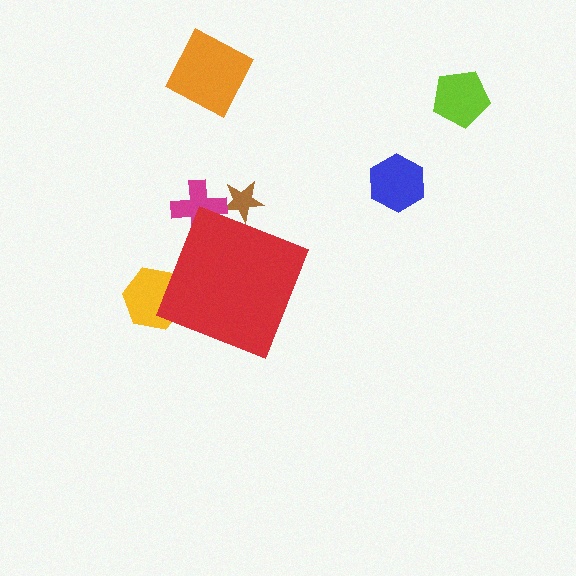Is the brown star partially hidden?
Yes, the brown star is partially hidden behind the red diamond.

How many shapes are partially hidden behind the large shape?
3 shapes are partially hidden.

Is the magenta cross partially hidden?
Yes, the magenta cross is partially hidden behind the red diamond.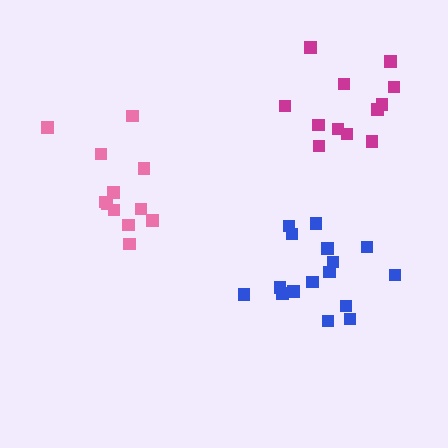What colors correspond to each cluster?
The clusters are colored: blue, pink, magenta.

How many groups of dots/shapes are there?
There are 3 groups.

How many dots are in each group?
Group 1: 16 dots, Group 2: 12 dots, Group 3: 12 dots (40 total).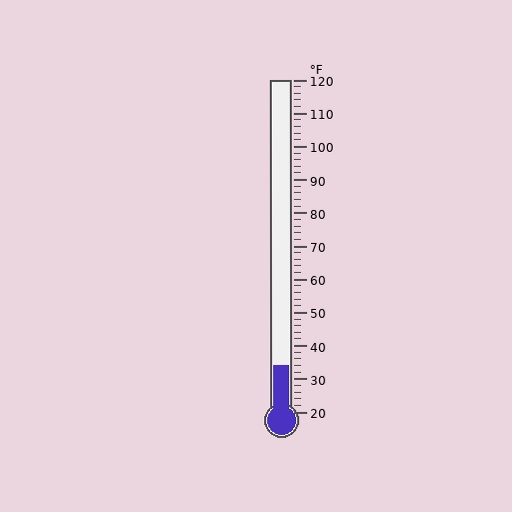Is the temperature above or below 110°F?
The temperature is below 110°F.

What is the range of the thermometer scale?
The thermometer scale ranges from 20°F to 120°F.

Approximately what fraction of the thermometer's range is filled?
The thermometer is filled to approximately 15% of its range.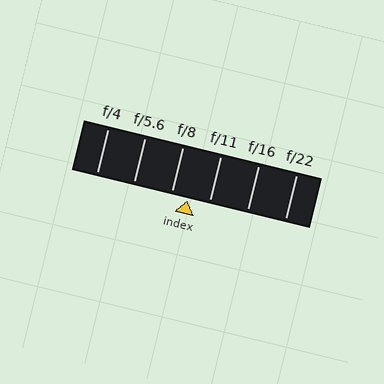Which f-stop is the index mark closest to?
The index mark is closest to f/8.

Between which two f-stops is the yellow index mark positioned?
The index mark is between f/8 and f/11.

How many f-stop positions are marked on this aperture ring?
There are 6 f-stop positions marked.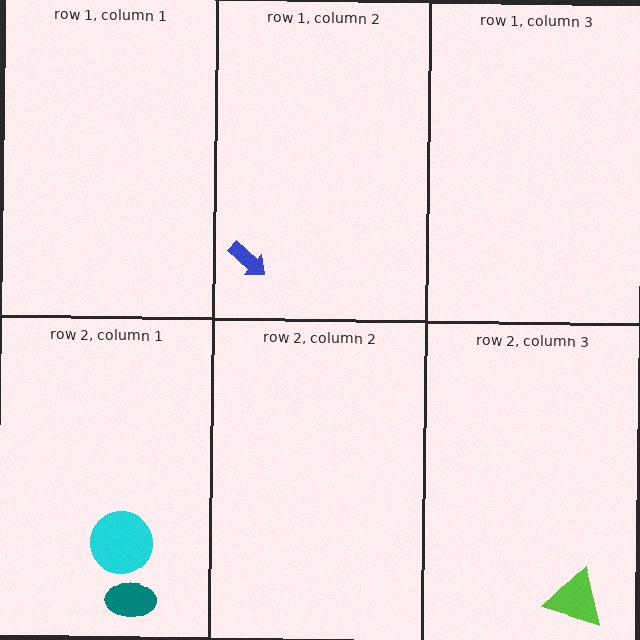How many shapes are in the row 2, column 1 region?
2.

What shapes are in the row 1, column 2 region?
The blue arrow.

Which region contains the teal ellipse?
The row 2, column 1 region.